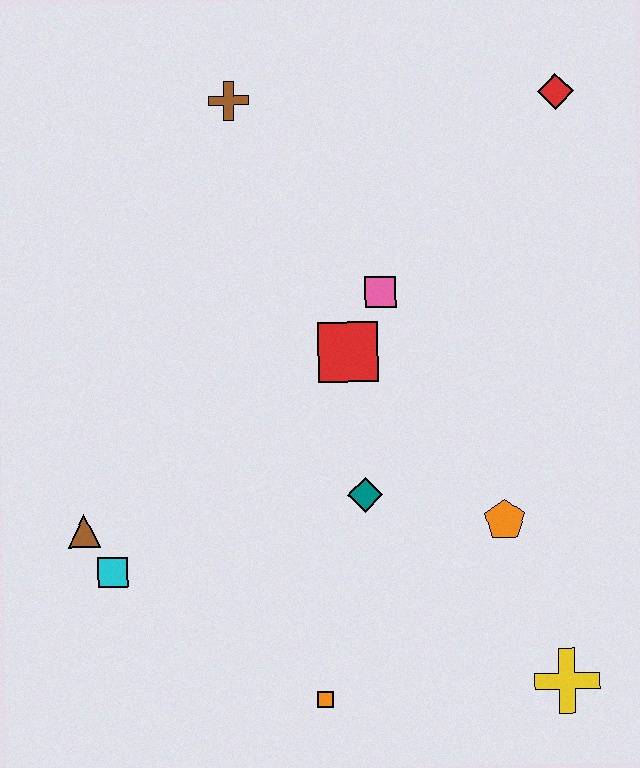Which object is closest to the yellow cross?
The orange pentagon is closest to the yellow cross.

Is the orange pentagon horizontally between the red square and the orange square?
No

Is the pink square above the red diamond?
No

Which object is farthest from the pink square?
The yellow cross is farthest from the pink square.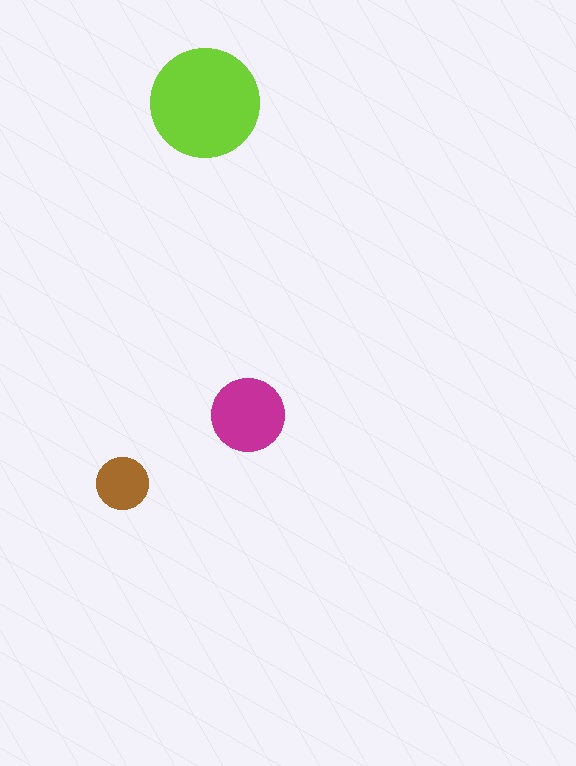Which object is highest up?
The lime circle is topmost.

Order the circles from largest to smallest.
the lime one, the magenta one, the brown one.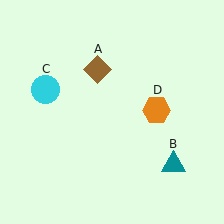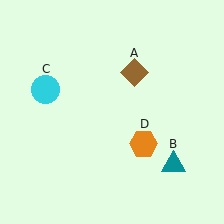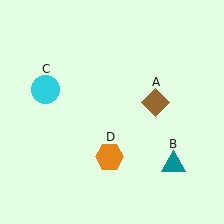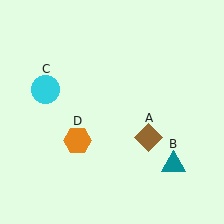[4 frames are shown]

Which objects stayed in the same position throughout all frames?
Teal triangle (object B) and cyan circle (object C) remained stationary.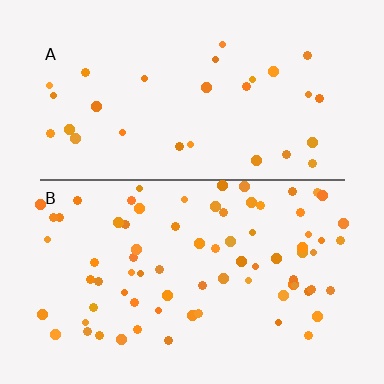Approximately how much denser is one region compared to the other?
Approximately 2.5× — region B over region A.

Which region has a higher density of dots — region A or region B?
B (the bottom).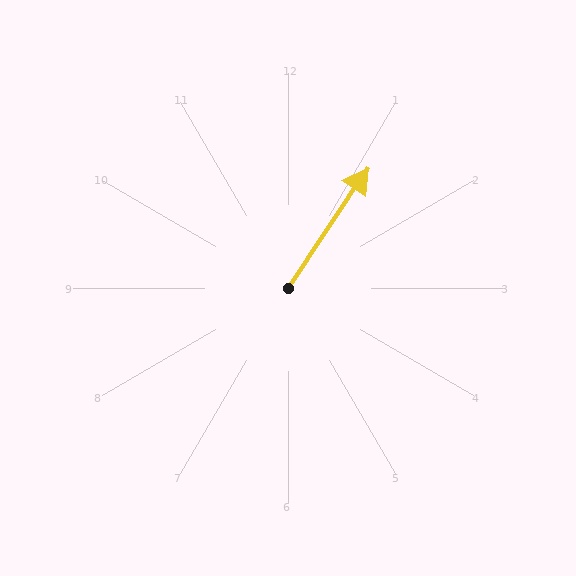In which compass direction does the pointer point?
Northeast.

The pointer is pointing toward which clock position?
Roughly 1 o'clock.